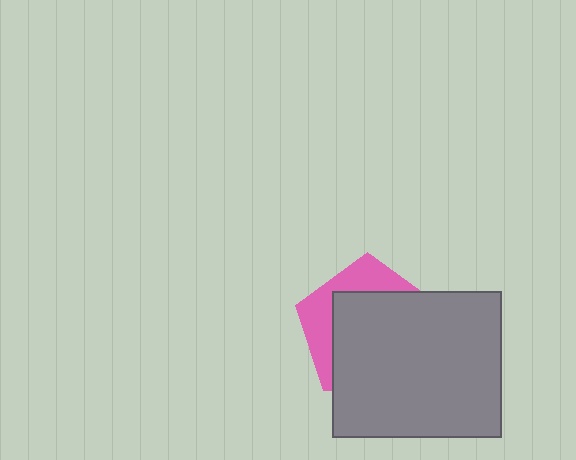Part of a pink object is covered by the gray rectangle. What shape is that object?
It is a pentagon.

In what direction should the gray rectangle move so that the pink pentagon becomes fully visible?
The gray rectangle should move toward the lower-right. That is the shortest direction to clear the overlap and leave the pink pentagon fully visible.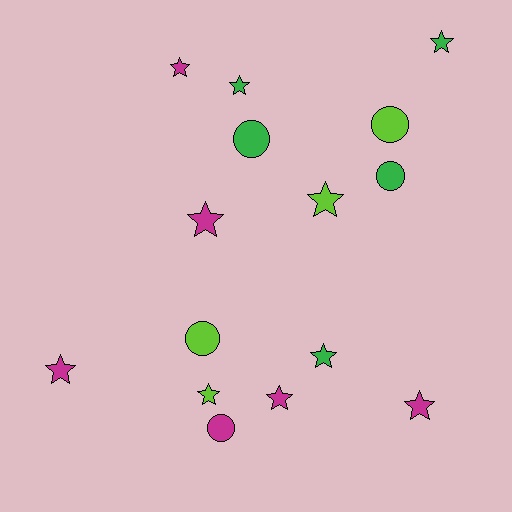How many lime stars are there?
There are 2 lime stars.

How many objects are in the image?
There are 15 objects.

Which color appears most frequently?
Magenta, with 6 objects.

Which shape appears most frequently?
Star, with 10 objects.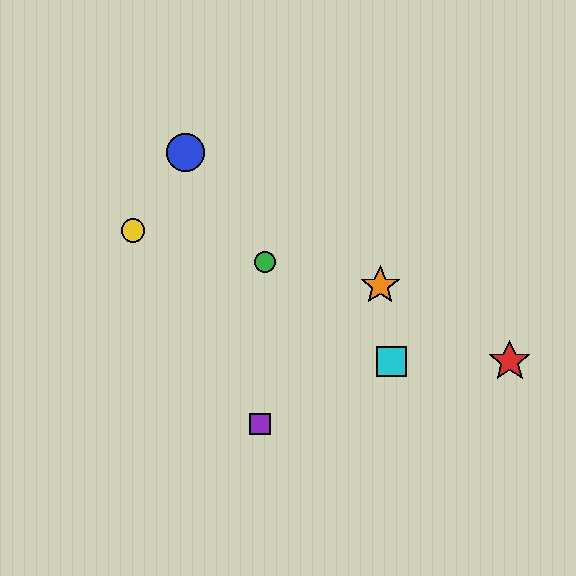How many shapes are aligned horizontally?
2 shapes (the red star, the cyan square) are aligned horizontally.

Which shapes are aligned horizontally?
The red star, the cyan square are aligned horizontally.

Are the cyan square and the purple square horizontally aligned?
No, the cyan square is at y≈361 and the purple square is at y≈424.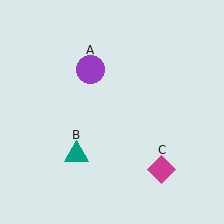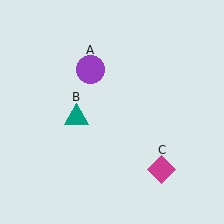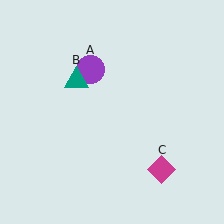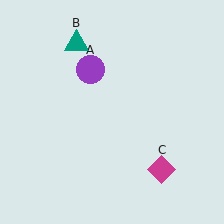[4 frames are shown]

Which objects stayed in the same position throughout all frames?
Purple circle (object A) and magenta diamond (object C) remained stationary.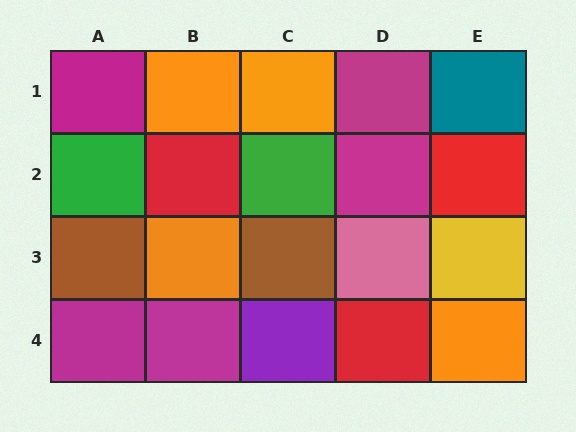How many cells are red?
3 cells are red.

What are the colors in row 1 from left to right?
Magenta, orange, orange, magenta, teal.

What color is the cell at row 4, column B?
Magenta.